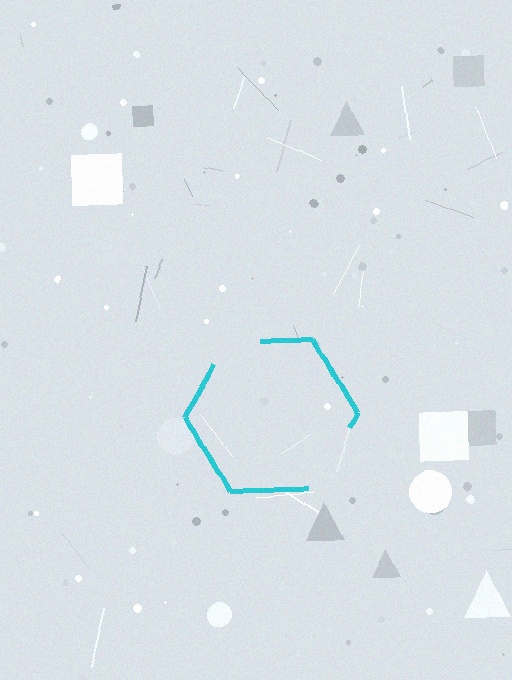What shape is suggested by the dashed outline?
The dashed outline suggests a hexagon.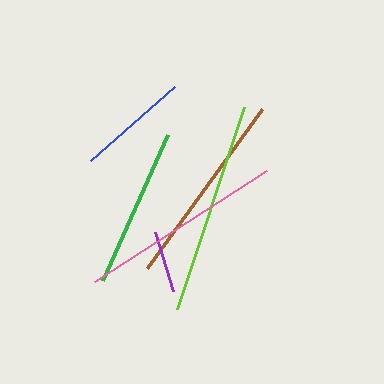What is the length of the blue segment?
The blue segment is approximately 111 pixels long.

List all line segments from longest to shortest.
From longest to shortest: lime, pink, brown, green, blue, purple.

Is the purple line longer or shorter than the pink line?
The pink line is longer than the purple line.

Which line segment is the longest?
The lime line is the longest at approximately 213 pixels.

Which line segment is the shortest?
The purple line is the shortest at approximately 61 pixels.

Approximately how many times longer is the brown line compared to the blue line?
The brown line is approximately 1.8 times the length of the blue line.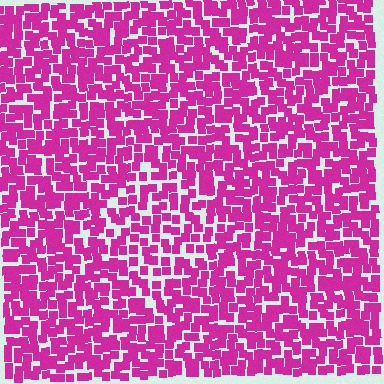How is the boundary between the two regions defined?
The boundary is defined by a change in element density (approximately 1.4x ratio). All elements are the same color, size, and shape.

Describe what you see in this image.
The image contains small magenta elements arranged at two different densities. A diamond-shaped region is visible where the elements are less densely packed than the surrounding area.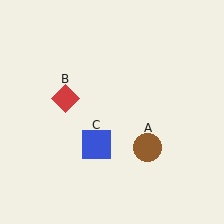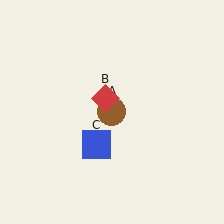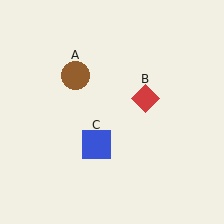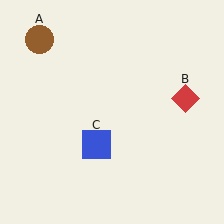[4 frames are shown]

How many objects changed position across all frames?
2 objects changed position: brown circle (object A), red diamond (object B).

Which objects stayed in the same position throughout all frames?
Blue square (object C) remained stationary.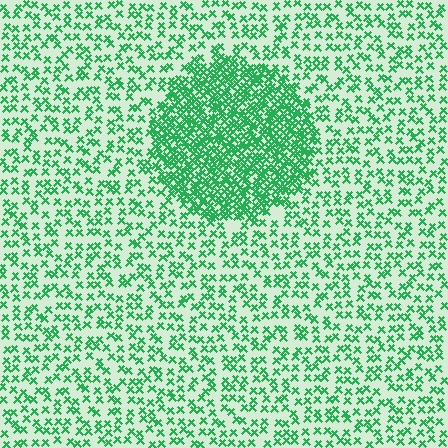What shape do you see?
I see a circle.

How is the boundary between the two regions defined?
The boundary is defined by a change in element density (approximately 2.7x ratio). All elements are the same color, size, and shape.